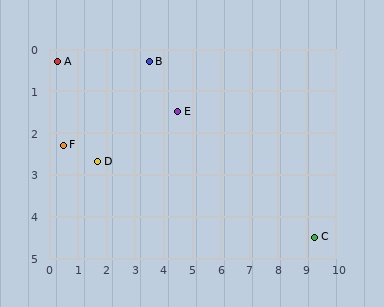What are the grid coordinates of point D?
Point D is at approximately (1.7, 2.7).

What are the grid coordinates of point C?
Point C is at approximately (9.3, 4.5).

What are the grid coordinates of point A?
Point A is at approximately (0.3, 0.3).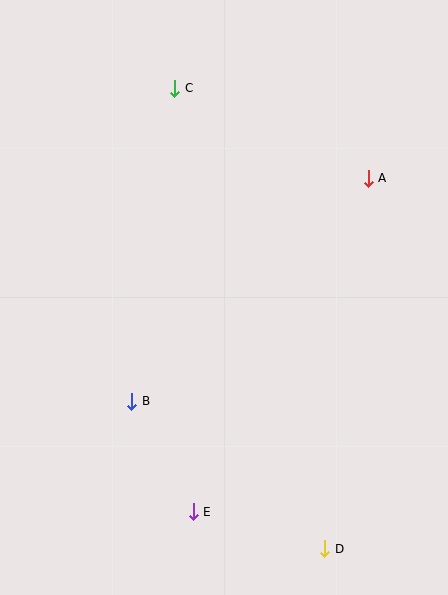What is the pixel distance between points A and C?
The distance between A and C is 213 pixels.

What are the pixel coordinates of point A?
Point A is at (368, 178).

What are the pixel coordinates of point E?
Point E is at (193, 512).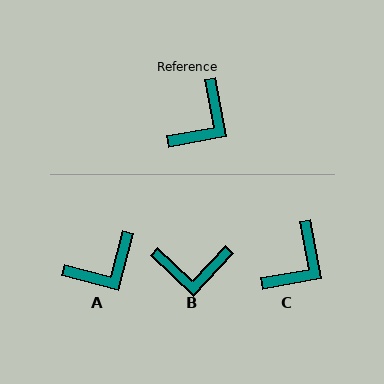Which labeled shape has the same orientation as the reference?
C.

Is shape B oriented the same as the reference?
No, it is off by about 53 degrees.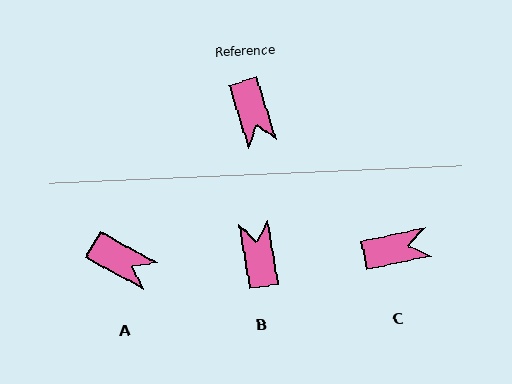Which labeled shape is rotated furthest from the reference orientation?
B, about 172 degrees away.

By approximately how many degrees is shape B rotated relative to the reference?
Approximately 172 degrees counter-clockwise.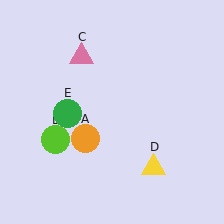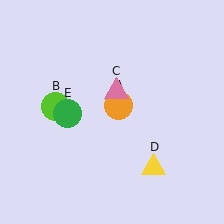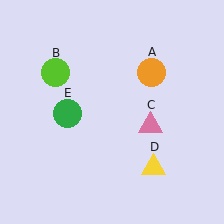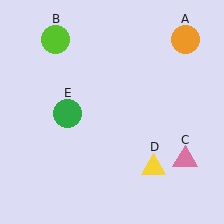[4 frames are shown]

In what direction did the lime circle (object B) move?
The lime circle (object B) moved up.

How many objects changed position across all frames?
3 objects changed position: orange circle (object A), lime circle (object B), pink triangle (object C).